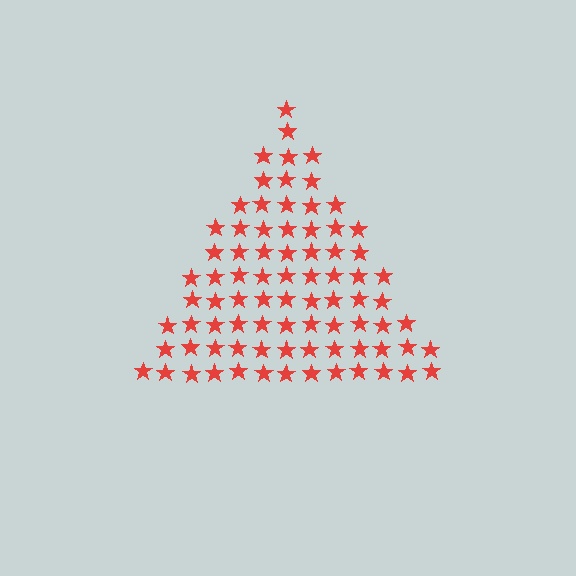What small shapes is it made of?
It is made of small stars.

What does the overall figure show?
The overall figure shows a triangle.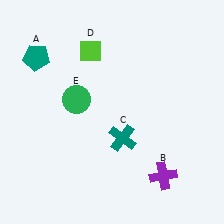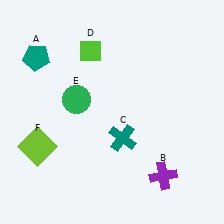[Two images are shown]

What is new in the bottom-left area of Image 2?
A lime square (F) was added in the bottom-left area of Image 2.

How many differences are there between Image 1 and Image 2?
There is 1 difference between the two images.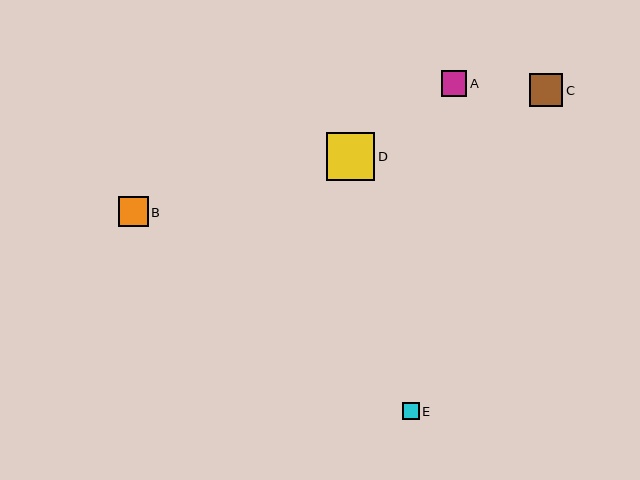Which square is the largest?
Square D is the largest with a size of approximately 48 pixels.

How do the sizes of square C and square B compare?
Square C and square B are approximately the same size.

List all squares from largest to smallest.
From largest to smallest: D, C, B, A, E.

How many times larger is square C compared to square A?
Square C is approximately 1.3 times the size of square A.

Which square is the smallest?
Square E is the smallest with a size of approximately 16 pixels.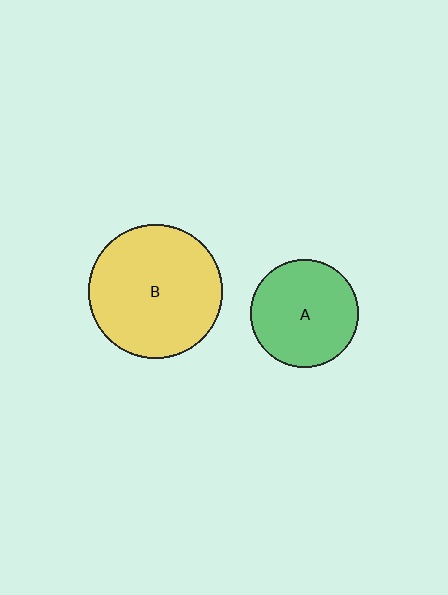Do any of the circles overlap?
No, none of the circles overlap.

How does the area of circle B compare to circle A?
Approximately 1.5 times.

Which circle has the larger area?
Circle B (yellow).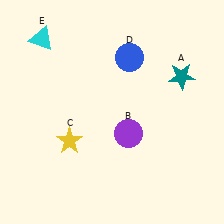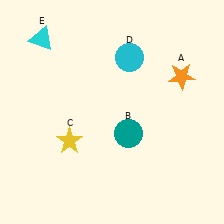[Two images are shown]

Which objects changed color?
A changed from teal to orange. B changed from purple to teal. D changed from blue to cyan.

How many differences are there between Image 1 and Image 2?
There are 3 differences between the two images.